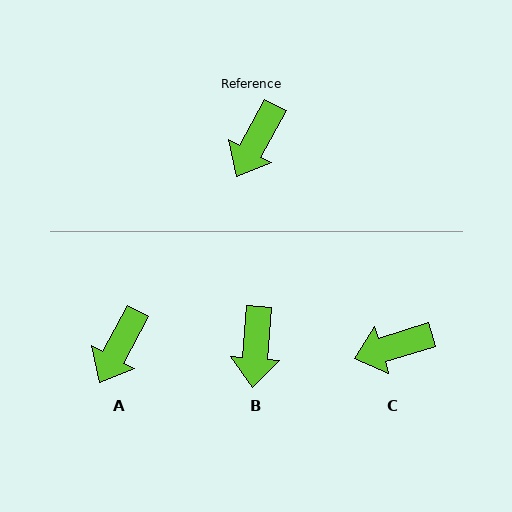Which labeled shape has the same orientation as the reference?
A.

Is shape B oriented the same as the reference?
No, it is off by about 24 degrees.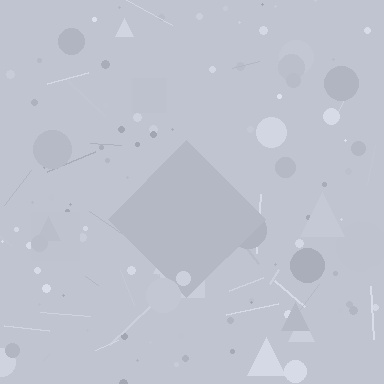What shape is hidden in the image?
A diamond is hidden in the image.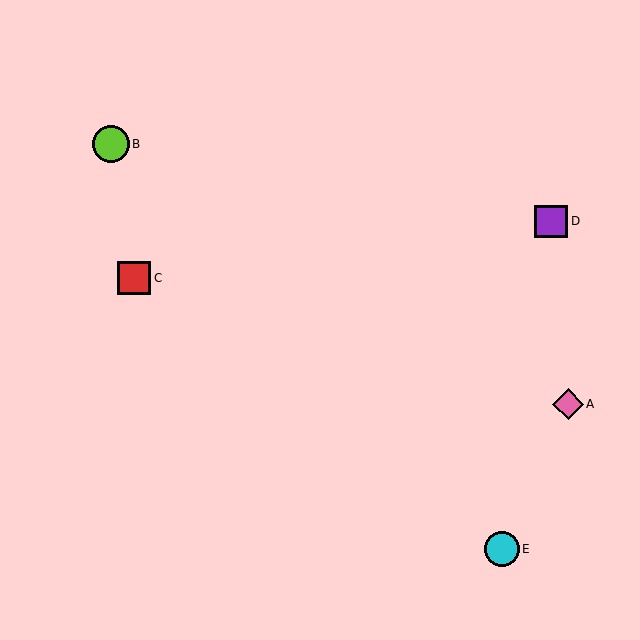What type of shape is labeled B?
Shape B is a lime circle.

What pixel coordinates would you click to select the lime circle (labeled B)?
Click at (111, 144) to select the lime circle B.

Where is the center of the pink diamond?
The center of the pink diamond is at (568, 404).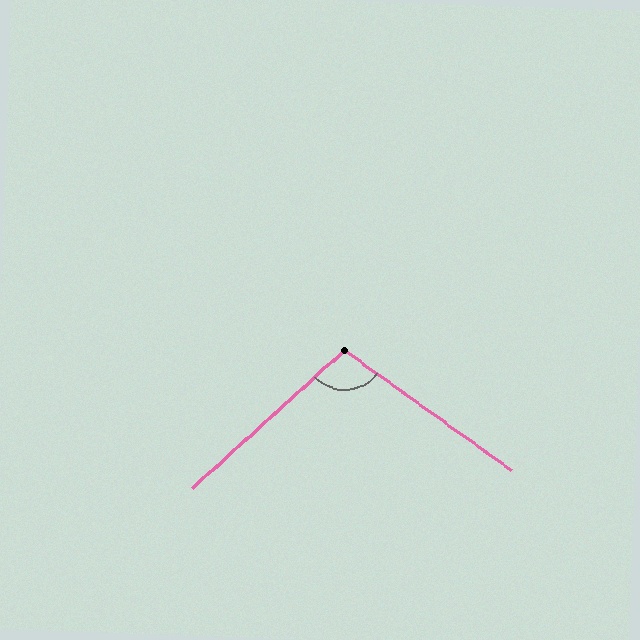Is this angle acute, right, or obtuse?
It is obtuse.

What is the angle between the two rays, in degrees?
Approximately 102 degrees.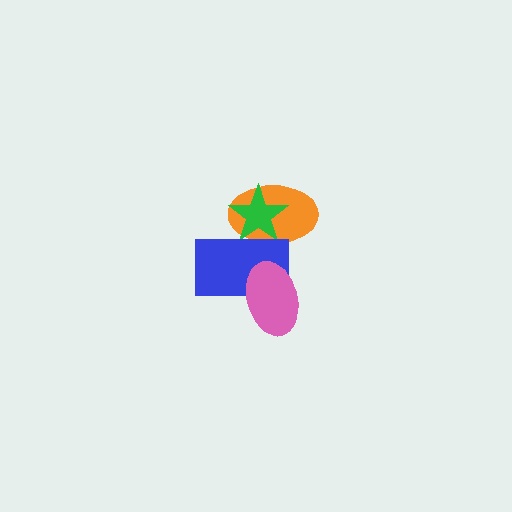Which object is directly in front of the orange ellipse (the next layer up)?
The green star is directly in front of the orange ellipse.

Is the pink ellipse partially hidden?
No, no other shape covers it.